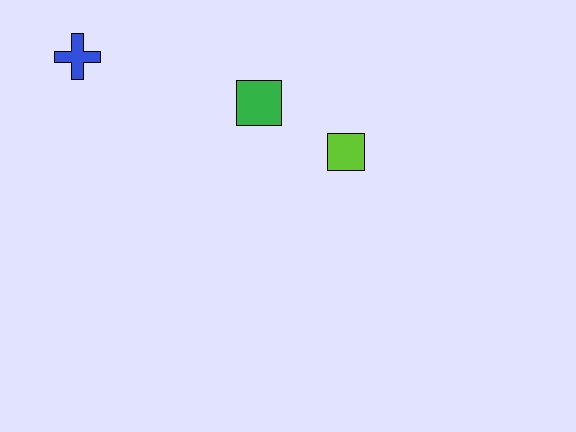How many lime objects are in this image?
There is 1 lime object.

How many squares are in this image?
There are 2 squares.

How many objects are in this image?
There are 3 objects.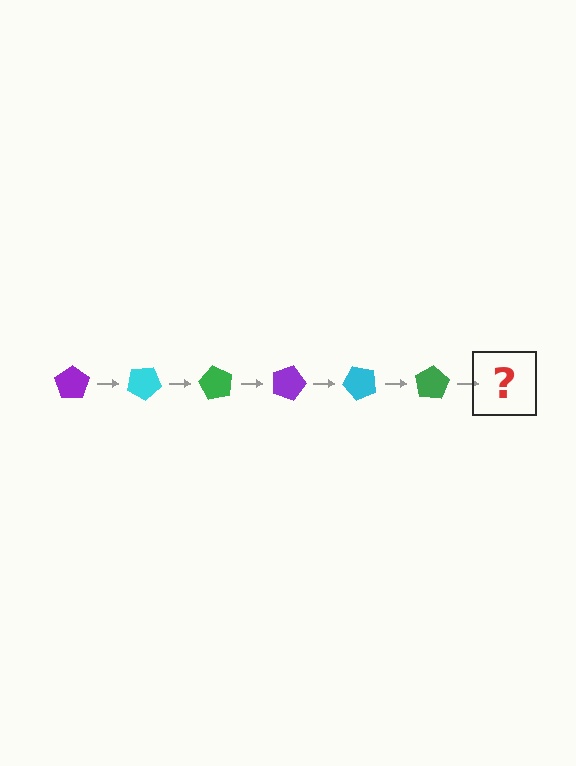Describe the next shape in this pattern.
It should be a purple pentagon, rotated 180 degrees from the start.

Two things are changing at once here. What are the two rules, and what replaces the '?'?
The two rules are that it rotates 30 degrees each step and the color cycles through purple, cyan, and green. The '?' should be a purple pentagon, rotated 180 degrees from the start.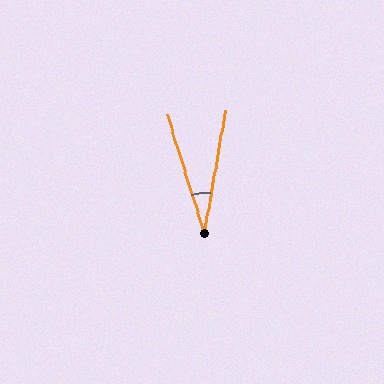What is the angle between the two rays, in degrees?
Approximately 27 degrees.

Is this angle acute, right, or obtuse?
It is acute.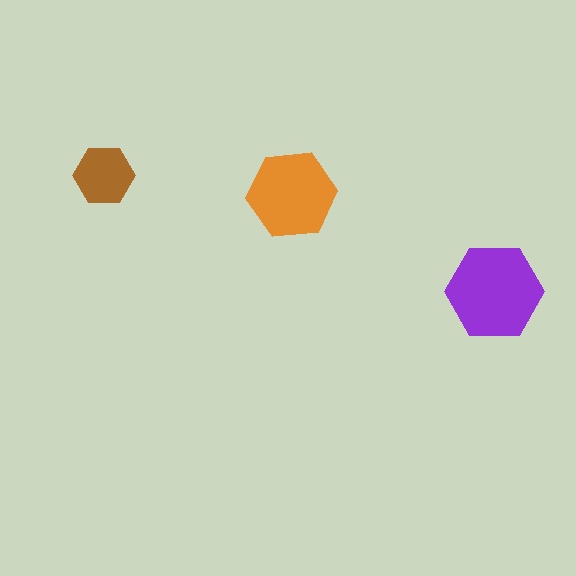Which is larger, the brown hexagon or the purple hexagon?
The purple one.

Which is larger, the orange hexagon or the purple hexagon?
The purple one.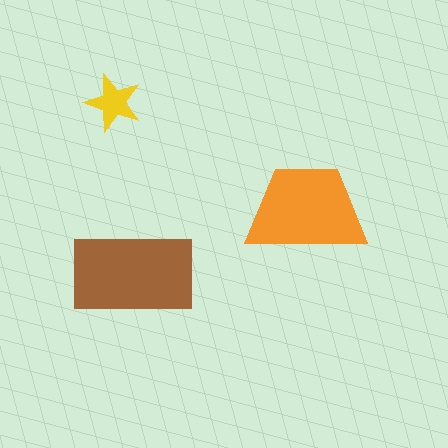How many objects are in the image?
There are 3 objects in the image.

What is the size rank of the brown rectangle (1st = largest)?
1st.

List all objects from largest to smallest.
The brown rectangle, the orange trapezoid, the yellow star.